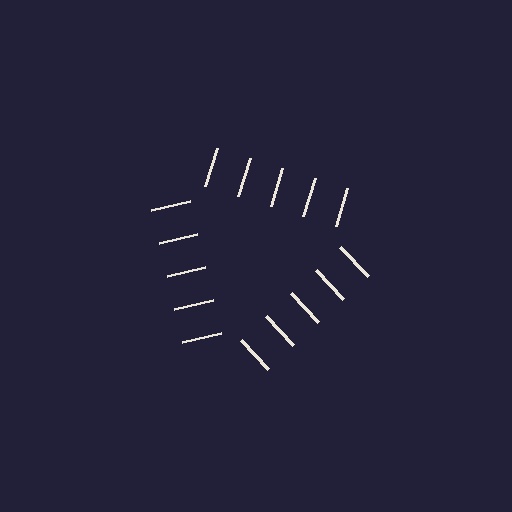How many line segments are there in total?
15 — 5 along each of the 3 edges.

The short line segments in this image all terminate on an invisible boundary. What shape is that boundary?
An illusory triangle — the line segments terminate on its edges but no continuous stroke is drawn.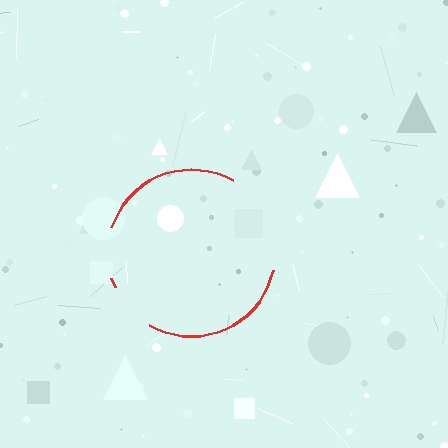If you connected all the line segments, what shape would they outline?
They would outline a circle.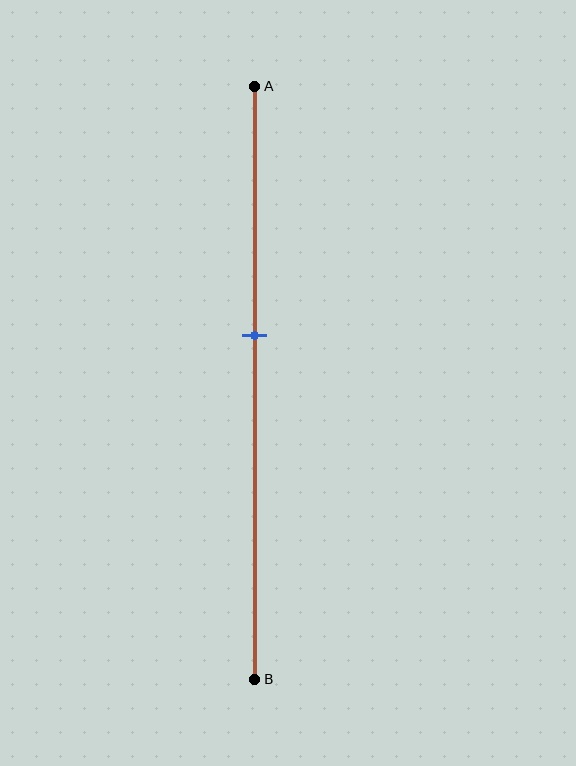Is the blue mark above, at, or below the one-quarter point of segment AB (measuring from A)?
The blue mark is below the one-quarter point of segment AB.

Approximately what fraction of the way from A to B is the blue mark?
The blue mark is approximately 40% of the way from A to B.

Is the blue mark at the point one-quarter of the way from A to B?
No, the mark is at about 40% from A, not at the 25% one-quarter point.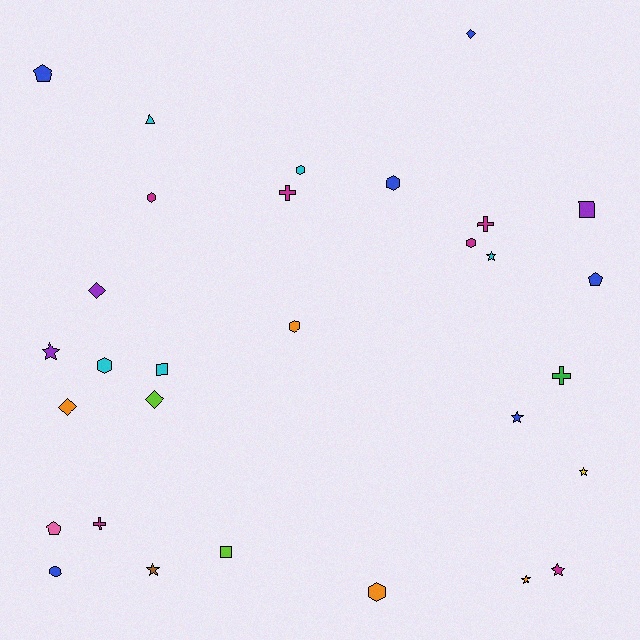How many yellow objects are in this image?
There is 1 yellow object.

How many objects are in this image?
There are 30 objects.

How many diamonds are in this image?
There are 4 diamonds.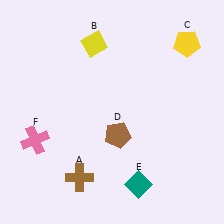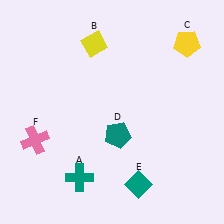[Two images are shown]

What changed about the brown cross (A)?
In Image 1, A is brown. In Image 2, it changed to teal.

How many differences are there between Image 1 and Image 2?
There are 2 differences between the two images.